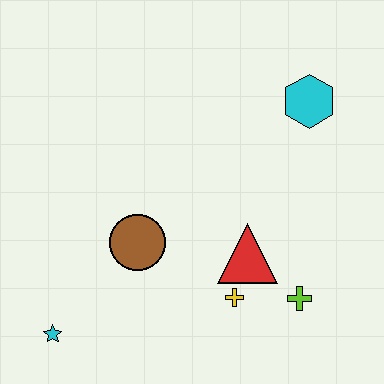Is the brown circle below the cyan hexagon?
Yes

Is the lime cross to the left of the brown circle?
No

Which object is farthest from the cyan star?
The cyan hexagon is farthest from the cyan star.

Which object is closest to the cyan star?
The brown circle is closest to the cyan star.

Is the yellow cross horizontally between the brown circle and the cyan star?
No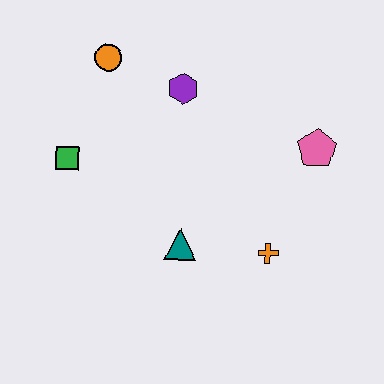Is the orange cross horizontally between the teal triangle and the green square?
No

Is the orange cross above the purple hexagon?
No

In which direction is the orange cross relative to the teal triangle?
The orange cross is to the right of the teal triangle.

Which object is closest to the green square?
The orange circle is closest to the green square.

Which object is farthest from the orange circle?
The orange cross is farthest from the orange circle.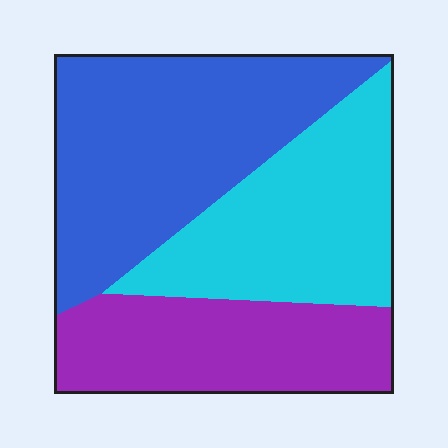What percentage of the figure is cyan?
Cyan takes up about one third (1/3) of the figure.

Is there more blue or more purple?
Blue.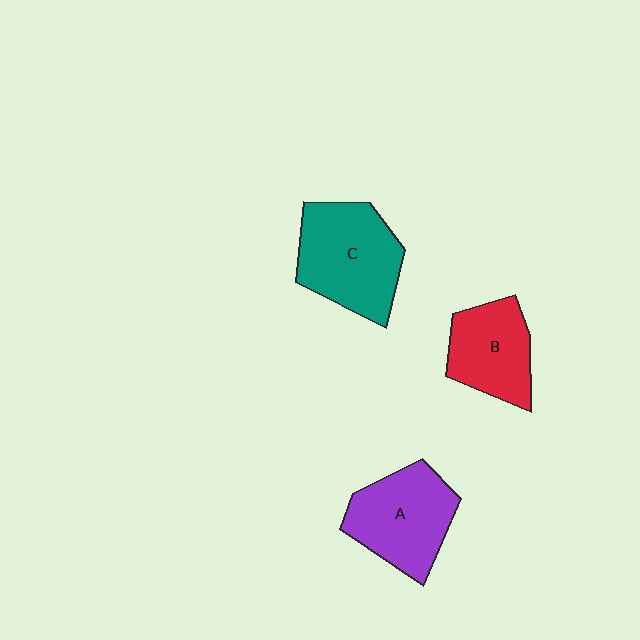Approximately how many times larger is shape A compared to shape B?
Approximately 1.2 times.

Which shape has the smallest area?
Shape B (red).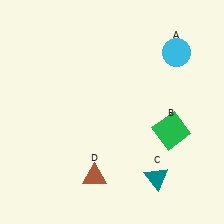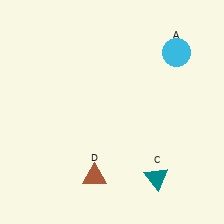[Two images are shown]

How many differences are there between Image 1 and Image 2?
There is 1 difference between the two images.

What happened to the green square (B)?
The green square (B) was removed in Image 2. It was in the bottom-right area of Image 1.